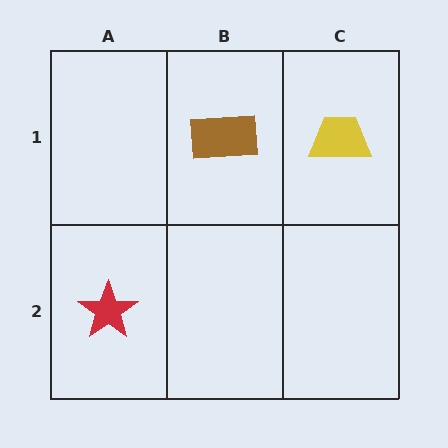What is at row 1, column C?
A yellow trapezoid.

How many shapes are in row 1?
2 shapes.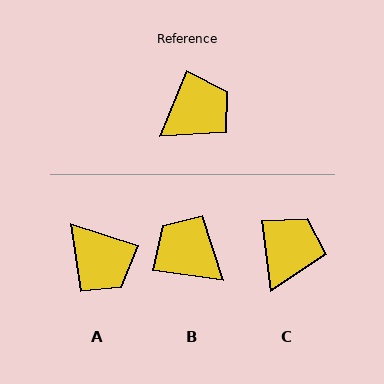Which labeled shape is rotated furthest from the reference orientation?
B, about 104 degrees away.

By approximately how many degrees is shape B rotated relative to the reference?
Approximately 104 degrees counter-clockwise.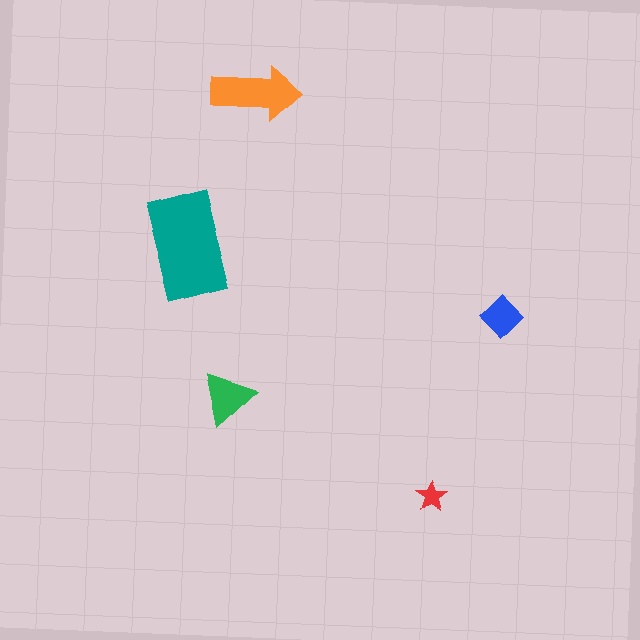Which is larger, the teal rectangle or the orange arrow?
The teal rectangle.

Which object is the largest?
The teal rectangle.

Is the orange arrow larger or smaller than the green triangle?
Larger.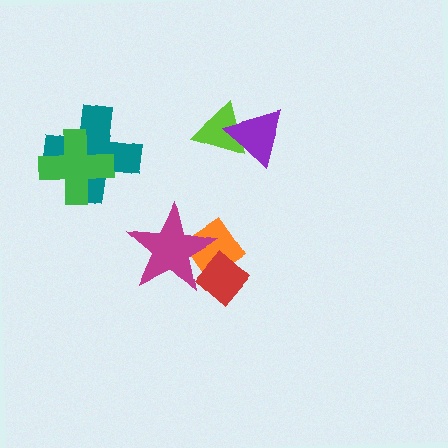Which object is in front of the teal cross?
The green cross is in front of the teal cross.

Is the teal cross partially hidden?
Yes, it is partially covered by another shape.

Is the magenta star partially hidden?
No, no other shape covers it.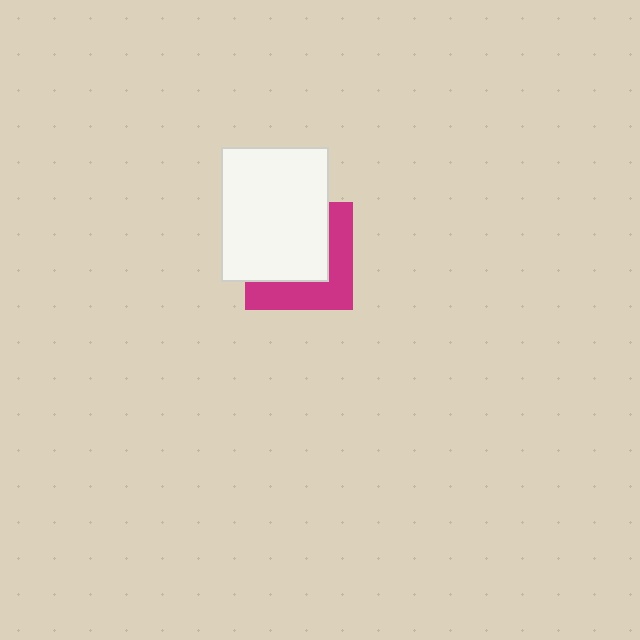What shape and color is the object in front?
The object in front is a white rectangle.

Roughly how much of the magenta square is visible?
A small part of it is visible (roughly 42%).